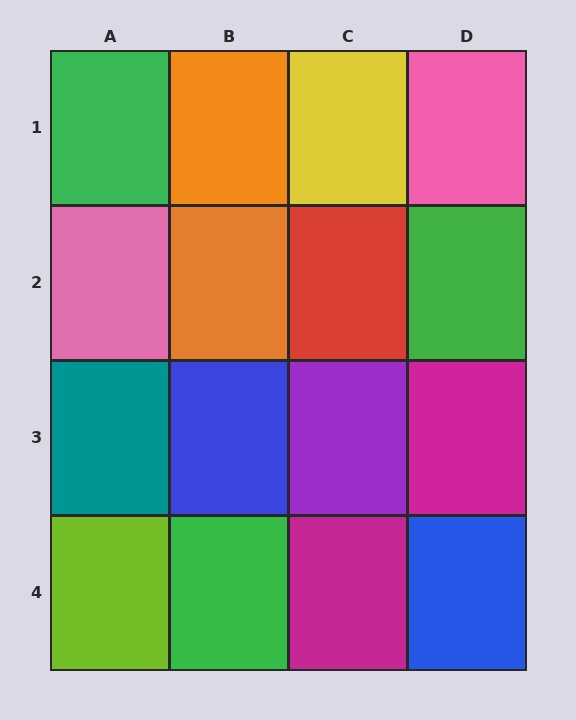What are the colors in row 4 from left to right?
Lime, green, magenta, blue.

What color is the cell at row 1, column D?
Pink.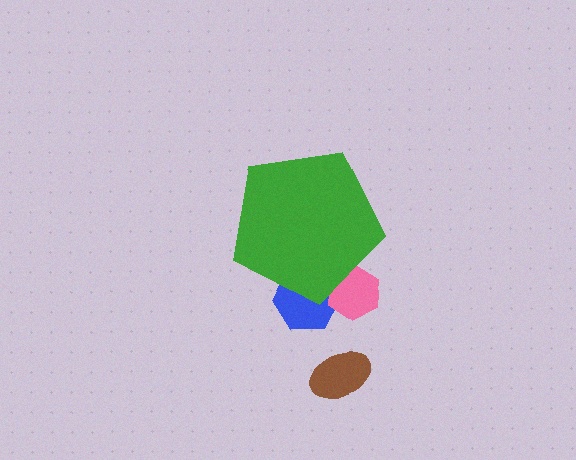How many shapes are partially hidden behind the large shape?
2 shapes are partially hidden.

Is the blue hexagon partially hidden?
Yes, the blue hexagon is partially hidden behind the green pentagon.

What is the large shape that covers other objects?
A green pentagon.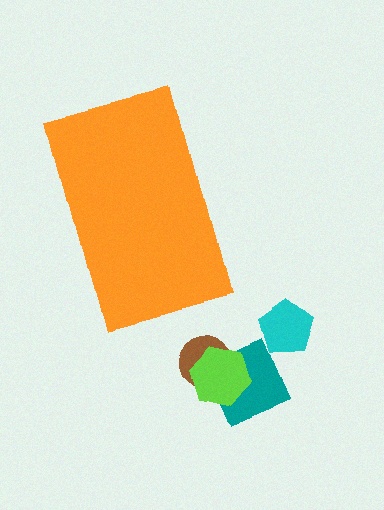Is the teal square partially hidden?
No, the teal square is fully visible.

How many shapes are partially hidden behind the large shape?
0 shapes are partially hidden.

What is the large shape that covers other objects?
An orange rectangle.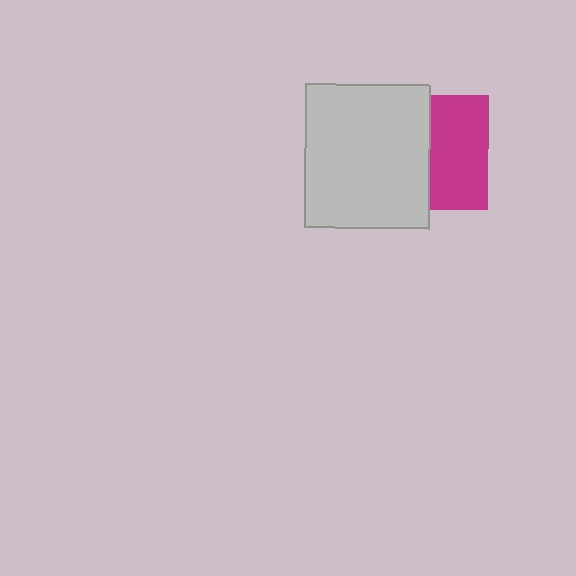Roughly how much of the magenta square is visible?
About half of it is visible (roughly 50%).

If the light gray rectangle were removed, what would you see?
You would see the complete magenta square.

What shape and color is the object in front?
The object in front is a light gray rectangle.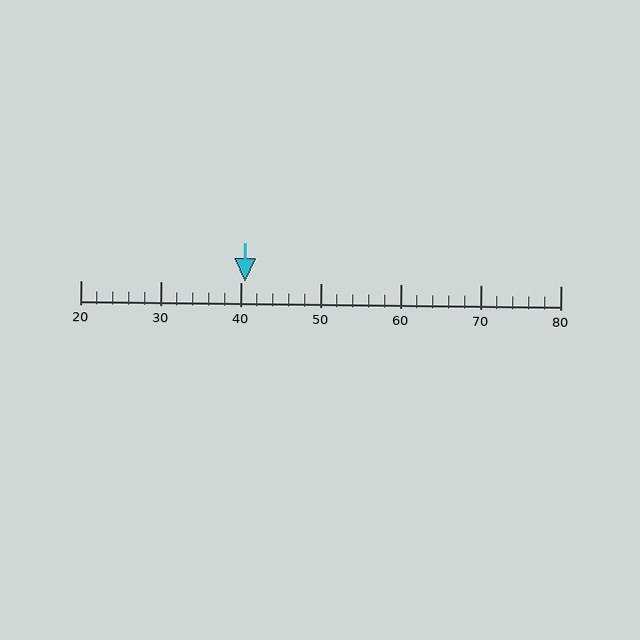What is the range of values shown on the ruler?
The ruler shows values from 20 to 80.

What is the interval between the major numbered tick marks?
The major tick marks are spaced 10 units apart.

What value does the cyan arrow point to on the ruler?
The cyan arrow points to approximately 41.